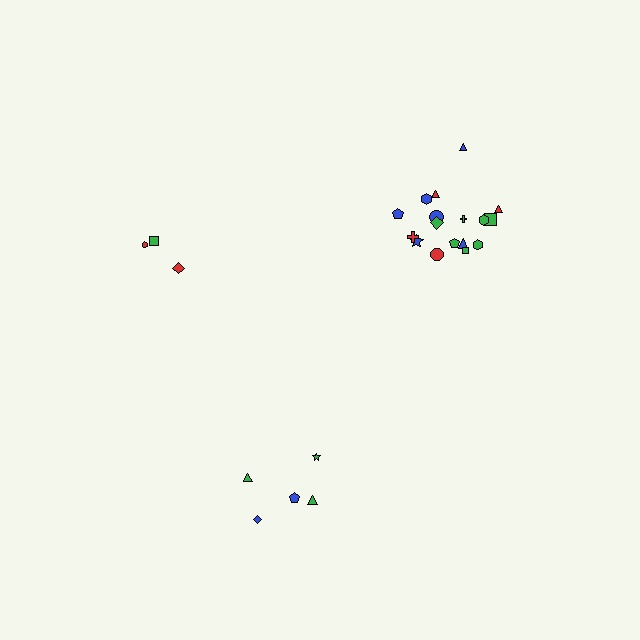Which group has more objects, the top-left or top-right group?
The top-right group.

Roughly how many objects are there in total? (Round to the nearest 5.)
Roughly 25 objects in total.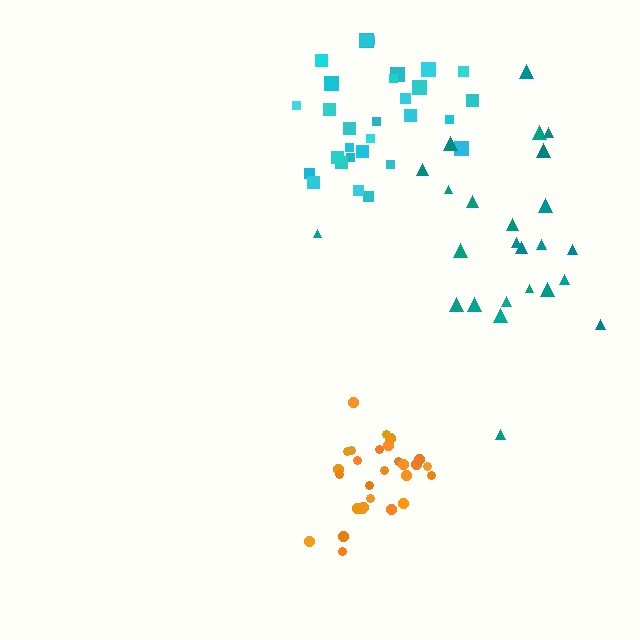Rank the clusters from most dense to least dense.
orange, cyan, teal.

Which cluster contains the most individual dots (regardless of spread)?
Cyan (30).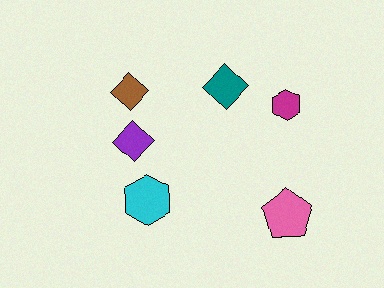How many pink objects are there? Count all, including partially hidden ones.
There is 1 pink object.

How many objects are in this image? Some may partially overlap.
There are 6 objects.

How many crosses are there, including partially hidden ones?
There are no crosses.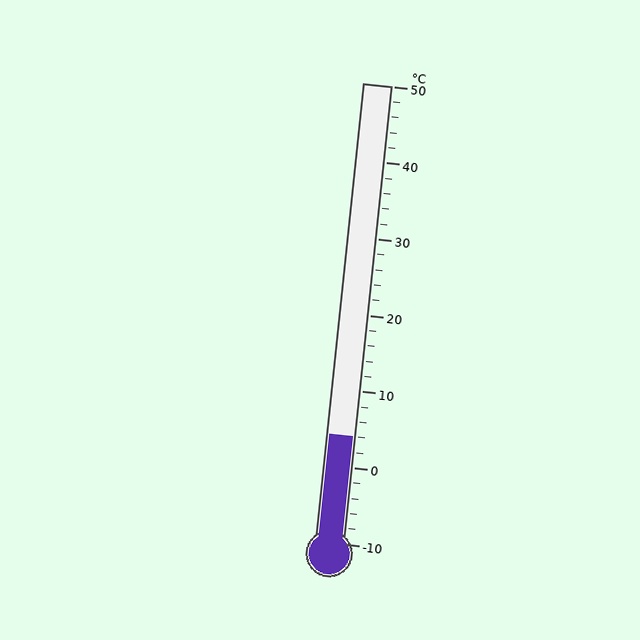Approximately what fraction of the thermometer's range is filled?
The thermometer is filled to approximately 25% of its range.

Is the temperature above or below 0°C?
The temperature is above 0°C.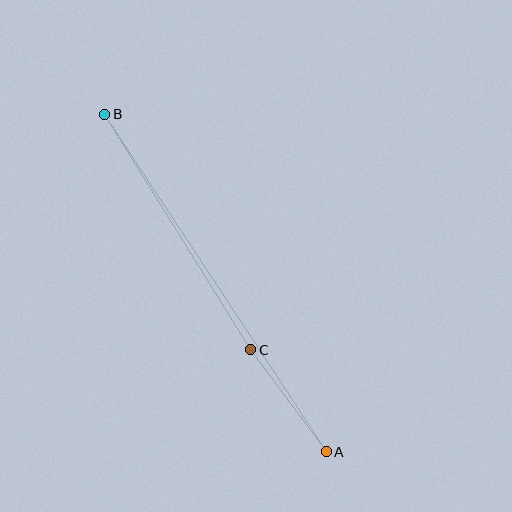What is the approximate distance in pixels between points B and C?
The distance between B and C is approximately 277 pixels.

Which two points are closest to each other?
Points A and C are closest to each other.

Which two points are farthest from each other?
Points A and B are farthest from each other.